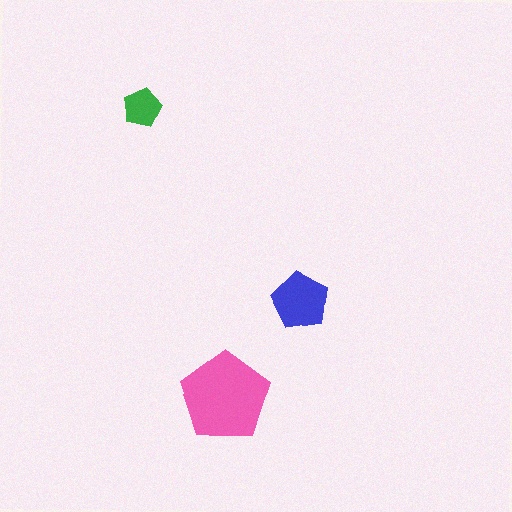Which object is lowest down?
The pink pentagon is bottommost.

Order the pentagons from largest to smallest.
the pink one, the blue one, the green one.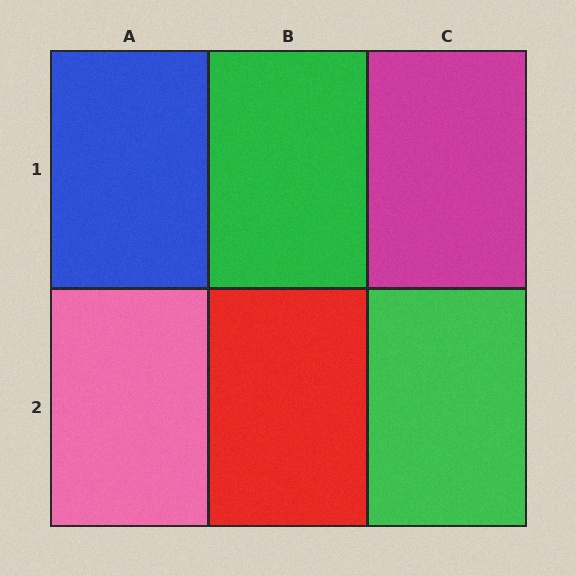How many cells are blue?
1 cell is blue.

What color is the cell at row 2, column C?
Green.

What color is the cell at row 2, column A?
Pink.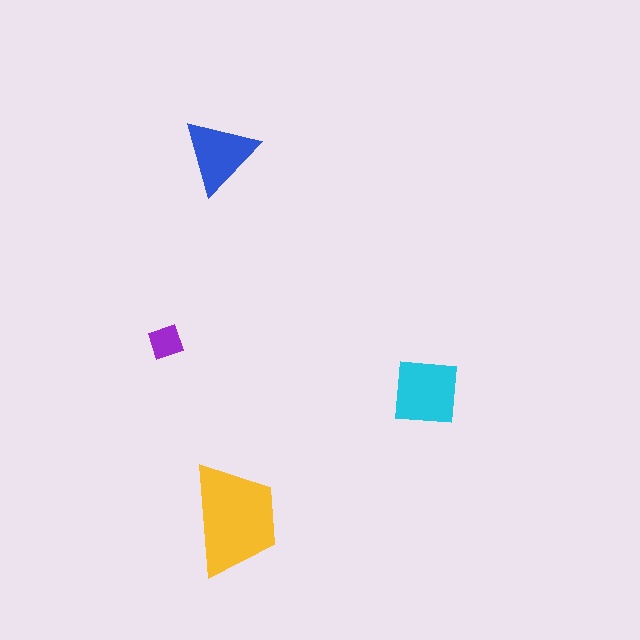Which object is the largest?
The yellow trapezoid.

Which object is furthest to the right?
The cyan square is rightmost.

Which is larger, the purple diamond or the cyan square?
The cyan square.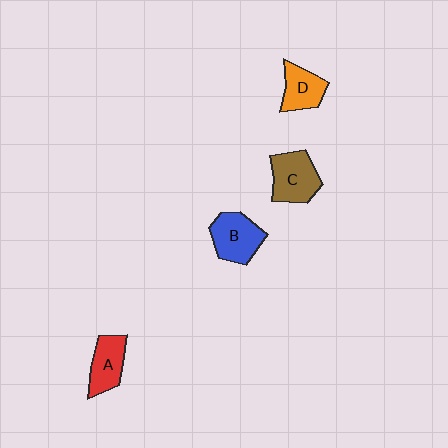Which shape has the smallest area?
Shape D (orange).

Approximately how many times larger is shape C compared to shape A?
Approximately 1.2 times.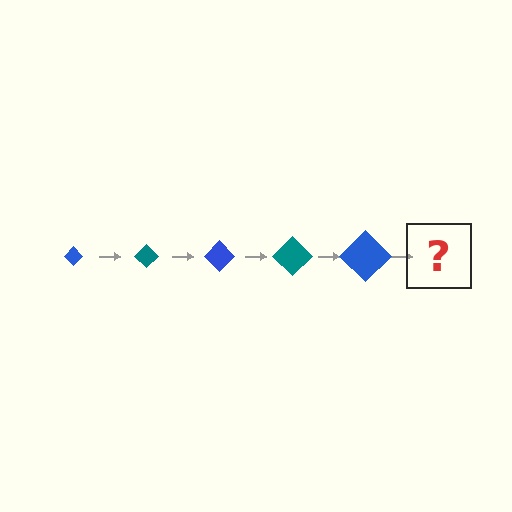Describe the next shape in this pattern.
It should be a teal diamond, larger than the previous one.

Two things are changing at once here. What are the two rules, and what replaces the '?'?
The two rules are that the diamond grows larger each step and the color cycles through blue and teal. The '?' should be a teal diamond, larger than the previous one.